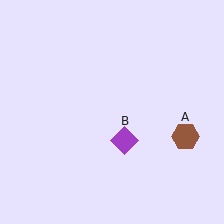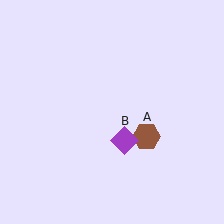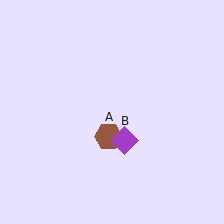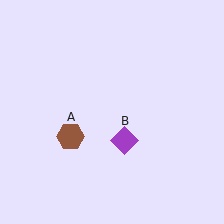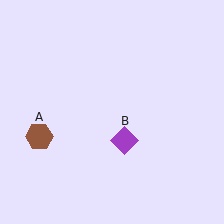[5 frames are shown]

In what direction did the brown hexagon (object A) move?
The brown hexagon (object A) moved left.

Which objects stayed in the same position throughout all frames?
Purple diamond (object B) remained stationary.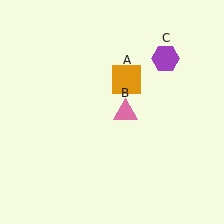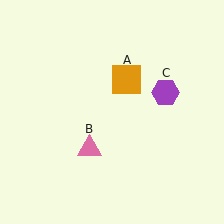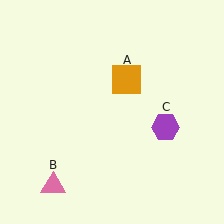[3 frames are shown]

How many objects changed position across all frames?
2 objects changed position: pink triangle (object B), purple hexagon (object C).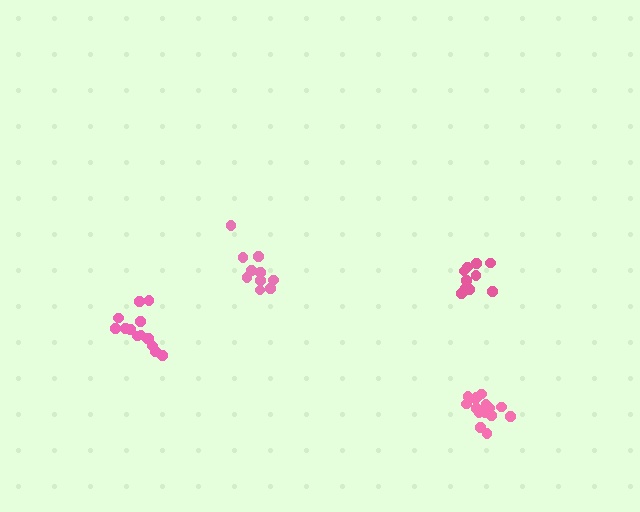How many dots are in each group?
Group 1: 10 dots, Group 2: 14 dots, Group 3: 15 dots, Group 4: 10 dots (49 total).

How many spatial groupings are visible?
There are 4 spatial groupings.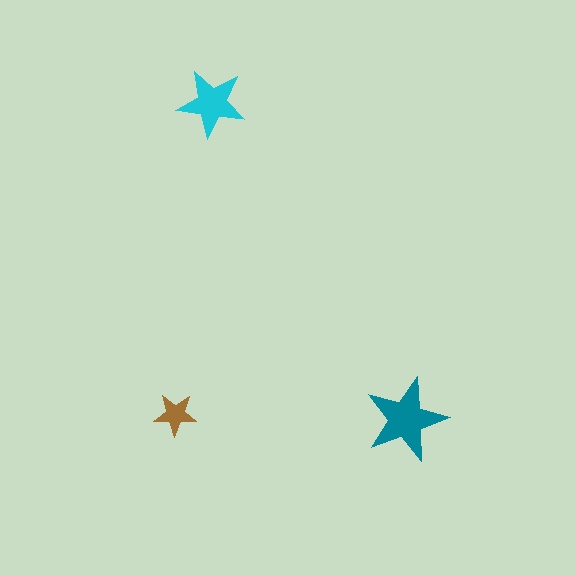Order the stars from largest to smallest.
the teal one, the cyan one, the brown one.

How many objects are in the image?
There are 3 objects in the image.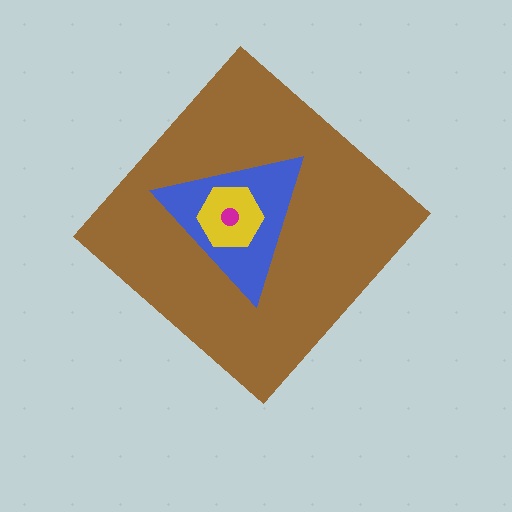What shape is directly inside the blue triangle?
The yellow hexagon.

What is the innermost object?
The magenta circle.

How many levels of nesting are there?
4.